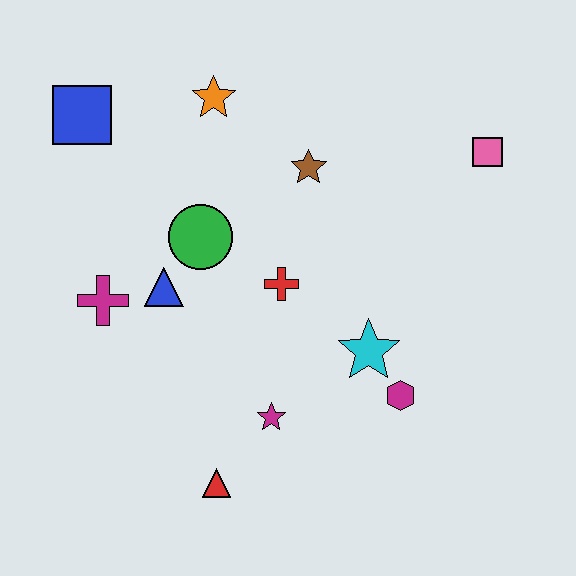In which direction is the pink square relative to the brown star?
The pink square is to the right of the brown star.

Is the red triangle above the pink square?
No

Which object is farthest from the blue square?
The magenta hexagon is farthest from the blue square.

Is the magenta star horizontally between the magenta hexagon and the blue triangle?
Yes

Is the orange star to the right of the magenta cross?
Yes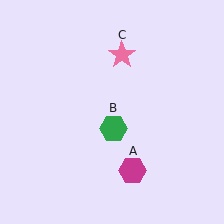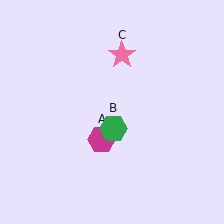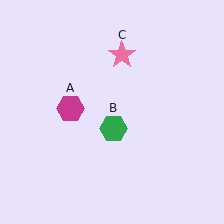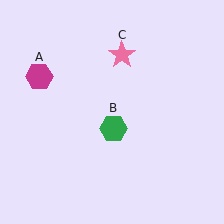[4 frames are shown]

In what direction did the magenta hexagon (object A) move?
The magenta hexagon (object A) moved up and to the left.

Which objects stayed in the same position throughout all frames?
Green hexagon (object B) and pink star (object C) remained stationary.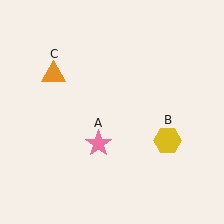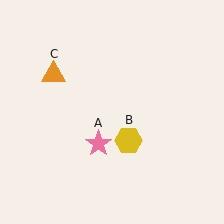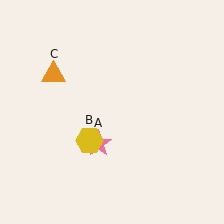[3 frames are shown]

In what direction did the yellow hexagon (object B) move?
The yellow hexagon (object B) moved left.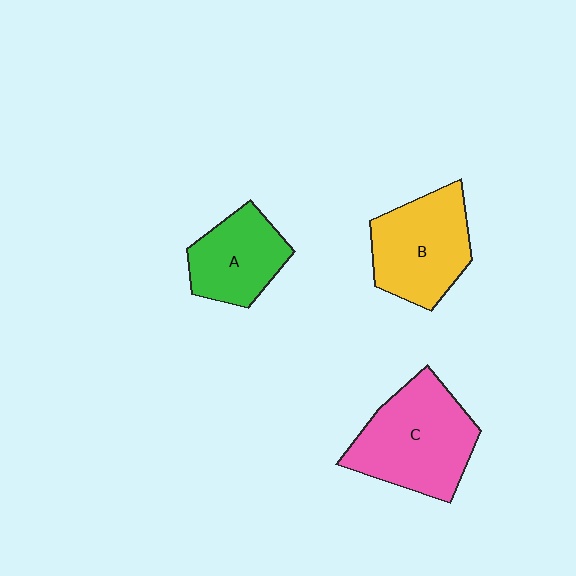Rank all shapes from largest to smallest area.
From largest to smallest: C (pink), B (yellow), A (green).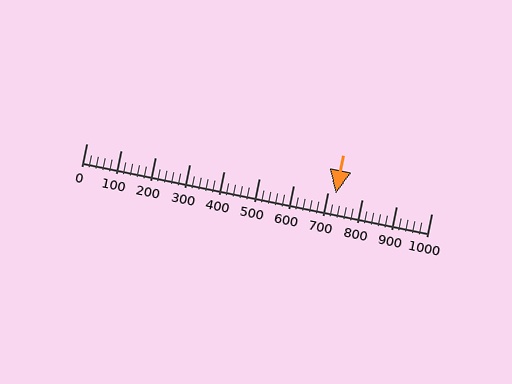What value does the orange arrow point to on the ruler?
The orange arrow points to approximately 724.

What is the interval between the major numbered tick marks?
The major tick marks are spaced 100 units apart.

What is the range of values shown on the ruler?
The ruler shows values from 0 to 1000.